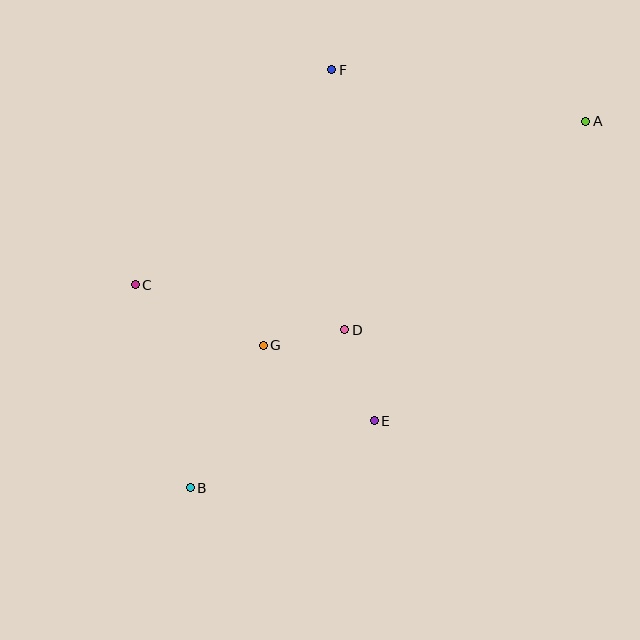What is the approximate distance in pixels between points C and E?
The distance between C and E is approximately 275 pixels.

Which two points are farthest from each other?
Points A and B are farthest from each other.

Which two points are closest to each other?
Points D and G are closest to each other.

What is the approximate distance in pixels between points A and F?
The distance between A and F is approximately 259 pixels.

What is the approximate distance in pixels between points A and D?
The distance between A and D is approximately 319 pixels.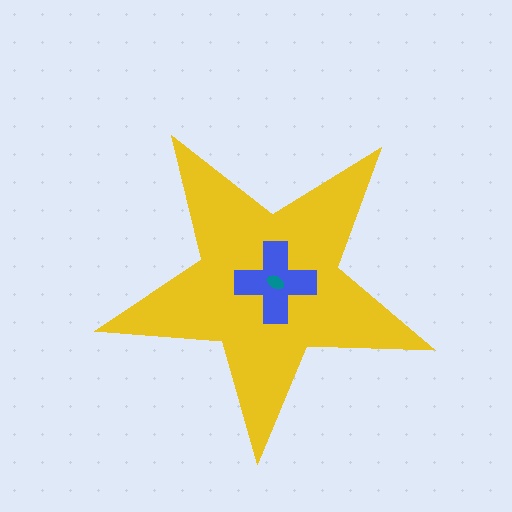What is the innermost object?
The teal ellipse.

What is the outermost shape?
The yellow star.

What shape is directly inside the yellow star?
The blue cross.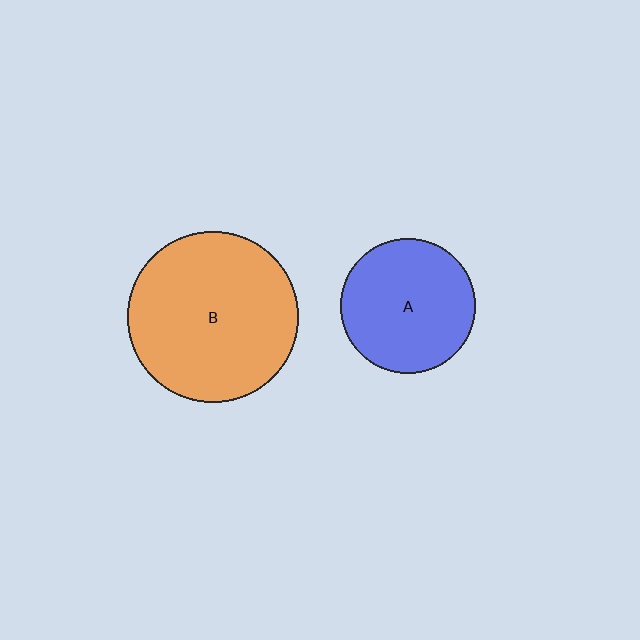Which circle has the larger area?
Circle B (orange).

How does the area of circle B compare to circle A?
Approximately 1.6 times.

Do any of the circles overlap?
No, none of the circles overlap.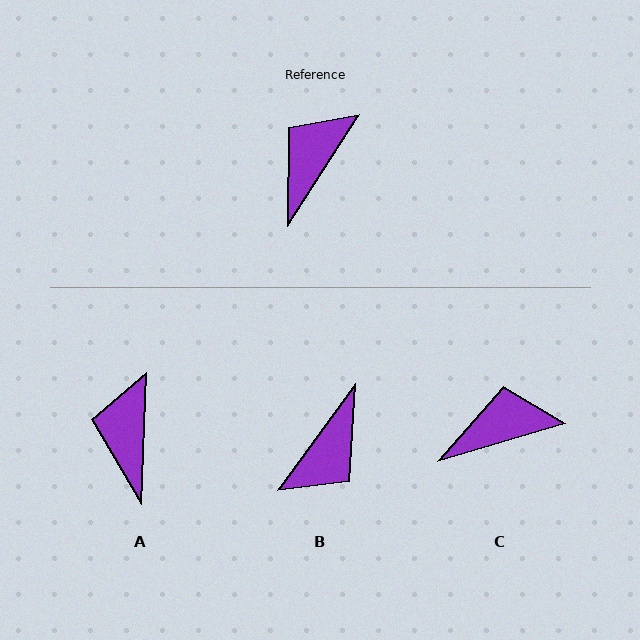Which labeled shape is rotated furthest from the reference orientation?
B, about 177 degrees away.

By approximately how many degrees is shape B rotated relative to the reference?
Approximately 177 degrees counter-clockwise.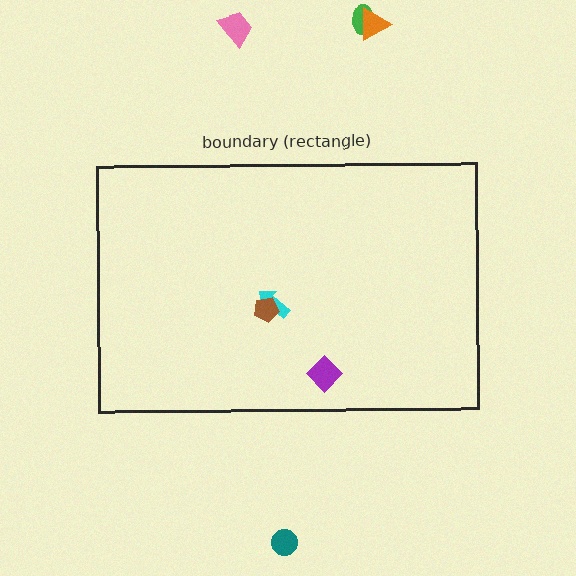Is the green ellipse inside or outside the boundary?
Outside.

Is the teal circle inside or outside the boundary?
Outside.